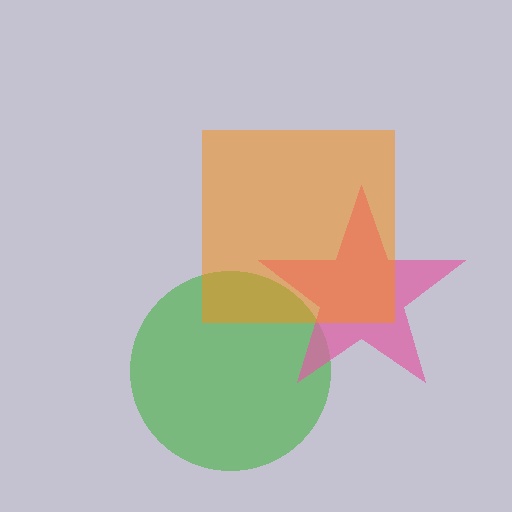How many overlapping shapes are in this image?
There are 3 overlapping shapes in the image.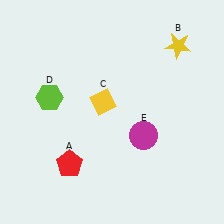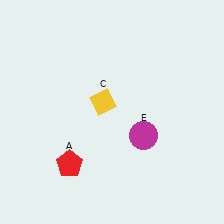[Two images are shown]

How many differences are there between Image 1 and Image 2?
There are 2 differences between the two images.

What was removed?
The yellow star (B), the lime hexagon (D) were removed in Image 2.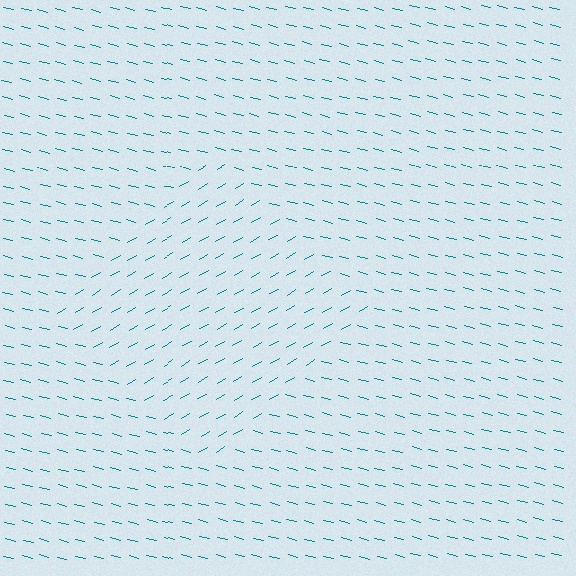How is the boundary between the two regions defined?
The boundary is defined purely by a change in line orientation (approximately 45 degrees difference). All lines are the same color and thickness.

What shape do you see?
I see a diamond.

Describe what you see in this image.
The image is filled with small teal line segments. A diamond region in the image has lines oriented differently from the surrounding lines, creating a visible texture boundary.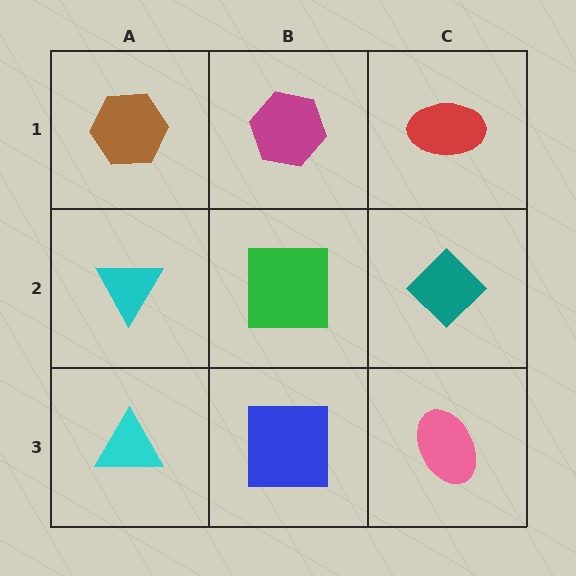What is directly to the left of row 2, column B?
A cyan triangle.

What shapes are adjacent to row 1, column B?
A green square (row 2, column B), a brown hexagon (row 1, column A), a red ellipse (row 1, column C).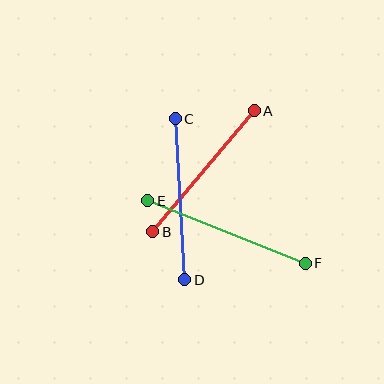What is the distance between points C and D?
The distance is approximately 161 pixels.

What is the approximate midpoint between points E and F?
The midpoint is at approximately (227, 232) pixels.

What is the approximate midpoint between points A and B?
The midpoint is at approximately (203, 171) pixels.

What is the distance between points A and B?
The distance is approximately 158 pixels.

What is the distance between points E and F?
The distance is approximately 169 pixels.